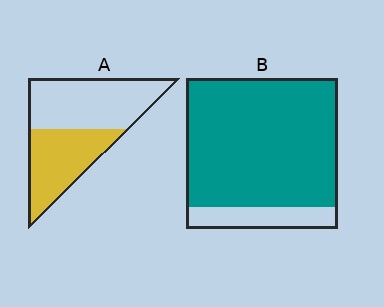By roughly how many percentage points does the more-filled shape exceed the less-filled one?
By roughly 40 percentage points (B over A).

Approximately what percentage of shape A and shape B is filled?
A is approximately 45% and B is approximately 85%.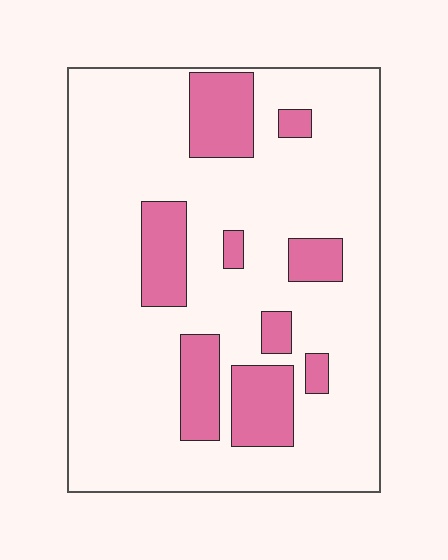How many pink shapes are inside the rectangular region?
9.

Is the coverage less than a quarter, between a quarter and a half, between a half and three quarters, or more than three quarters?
Less than a quarter.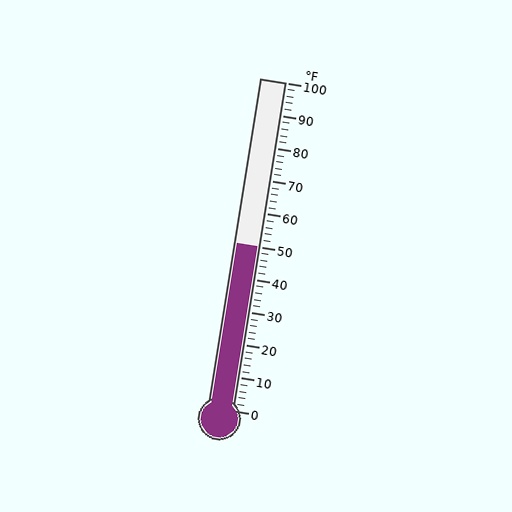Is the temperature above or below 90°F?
The temperature is below 90°F.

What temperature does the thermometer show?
The thermometer shows approximately 50°F.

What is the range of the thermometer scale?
The thermometer scale ranges from 0°F to 100°F.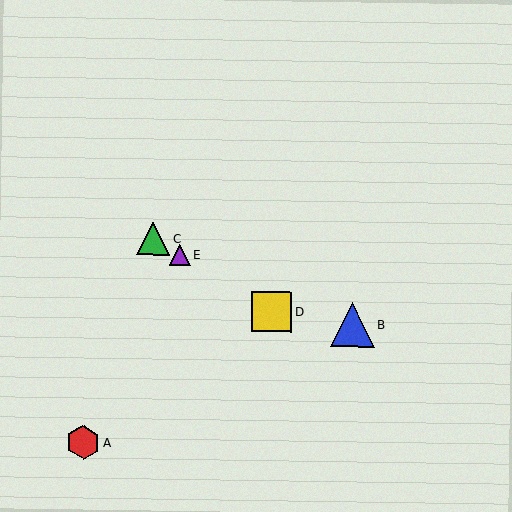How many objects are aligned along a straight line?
3 objects (C, D, E) are aligned along a straight line.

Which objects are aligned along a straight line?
Objects C, D, E are aligned along a straight line.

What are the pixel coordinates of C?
Object C is at (153, 238).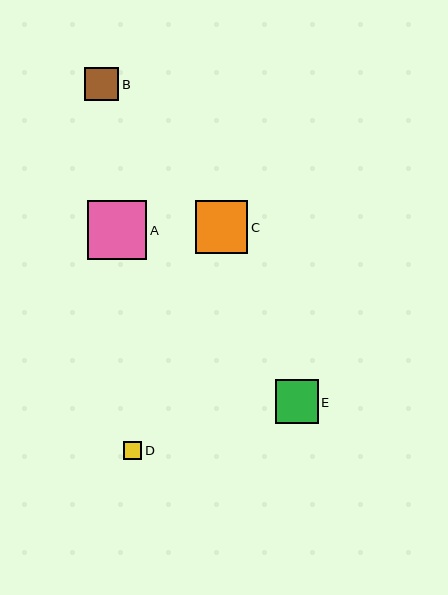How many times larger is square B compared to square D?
Square B is approximately 1.9 times the size of square D.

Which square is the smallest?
Square D is the smallest with a size of approximately 18 pixels.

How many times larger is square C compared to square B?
Square C is approximately 1.6 times the size of square B.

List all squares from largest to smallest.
From largest to smallest: A, C, E, B, D.